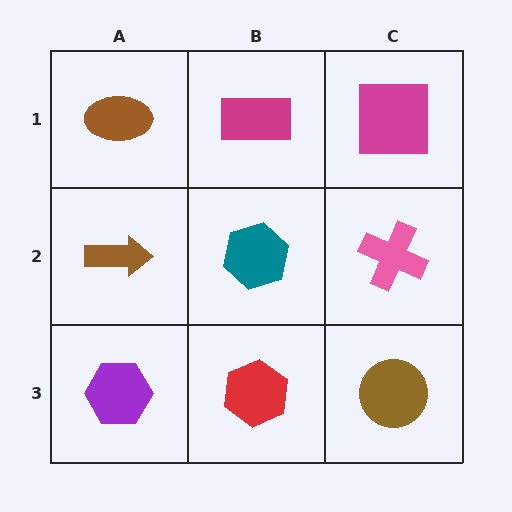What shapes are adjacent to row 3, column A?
A brown arrow (row 2, column A), a red hexagon (row 3, column B).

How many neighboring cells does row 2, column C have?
3.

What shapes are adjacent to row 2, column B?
A magenta rectangle (row 1, column B), a red hexagon (row 3, column B), a brown arrow (row 2, column A), a pink cross (row 2, column C).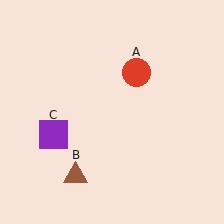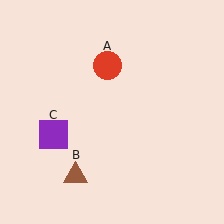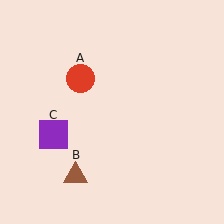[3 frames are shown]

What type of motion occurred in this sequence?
The red circle (object A) rotated counterclockwise around the center of the scene.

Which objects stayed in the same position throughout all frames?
Brown triangle (object B) and purple square (object C) remained stationary.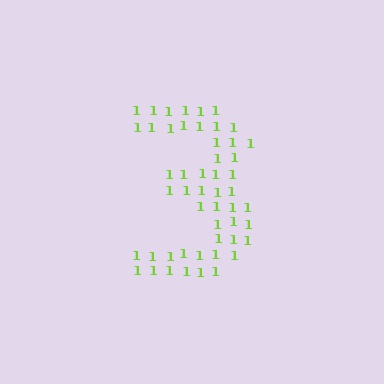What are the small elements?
The small elements are digit 1's.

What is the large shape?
The large shape is the digit 3.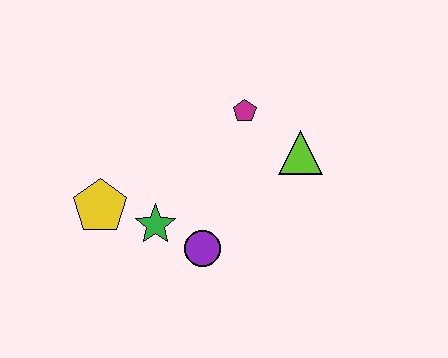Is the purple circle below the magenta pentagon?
Yes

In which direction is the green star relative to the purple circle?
The green star is to the left of the purple circle.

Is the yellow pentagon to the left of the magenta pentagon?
Yes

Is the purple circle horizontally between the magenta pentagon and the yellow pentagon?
Yes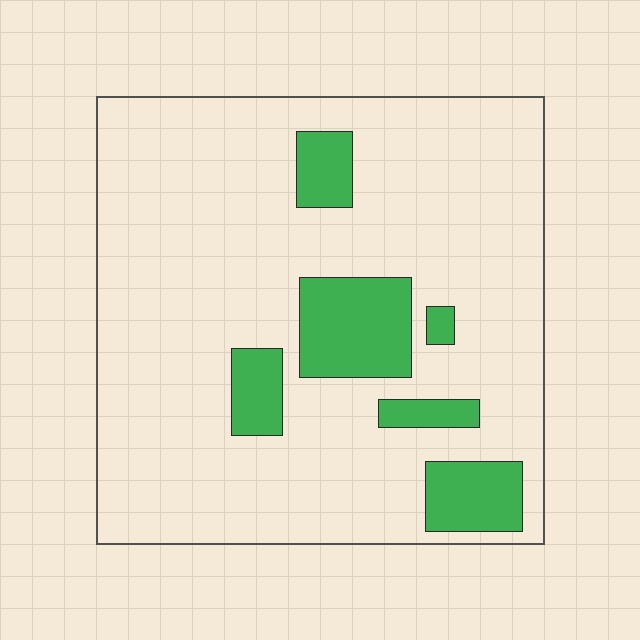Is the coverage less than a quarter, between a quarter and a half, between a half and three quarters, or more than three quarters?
Less than a quarter.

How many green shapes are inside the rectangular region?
6.